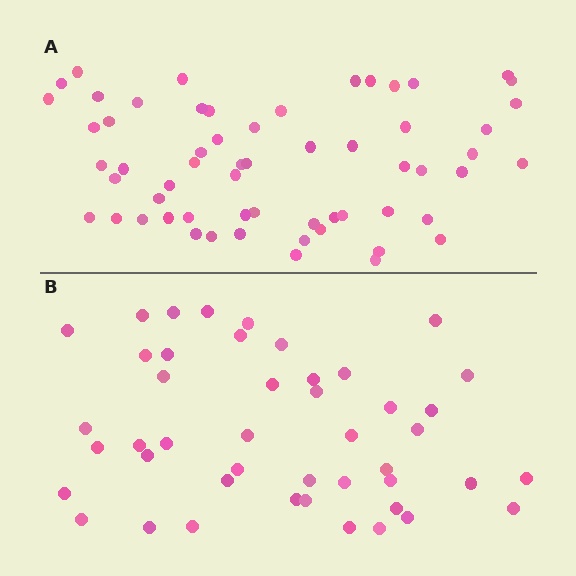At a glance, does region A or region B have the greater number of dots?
Region A (the top region) has more dots.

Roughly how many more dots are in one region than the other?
Region A has approximately 15 more dots than region B.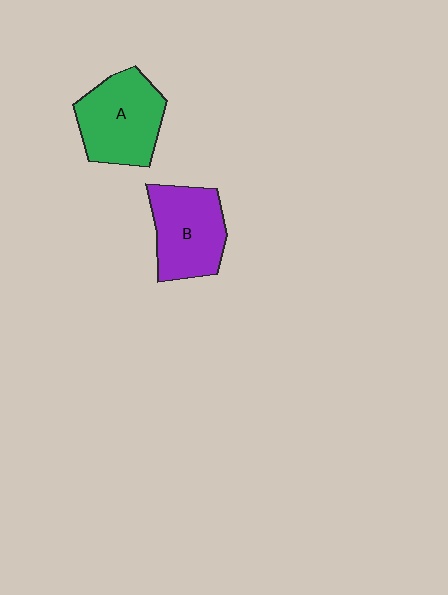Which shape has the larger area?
Shape A (green).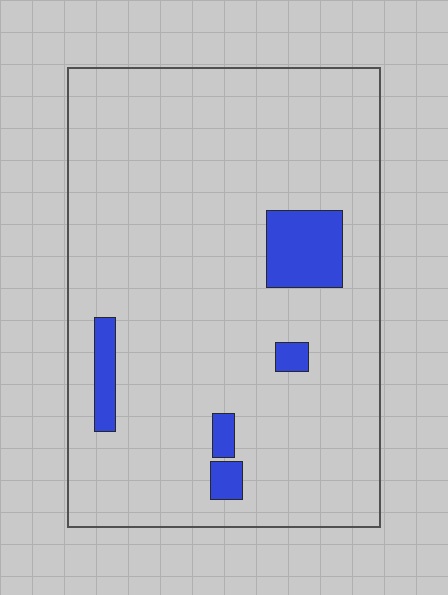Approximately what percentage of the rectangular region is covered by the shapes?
Approximately 10%.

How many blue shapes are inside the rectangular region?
5.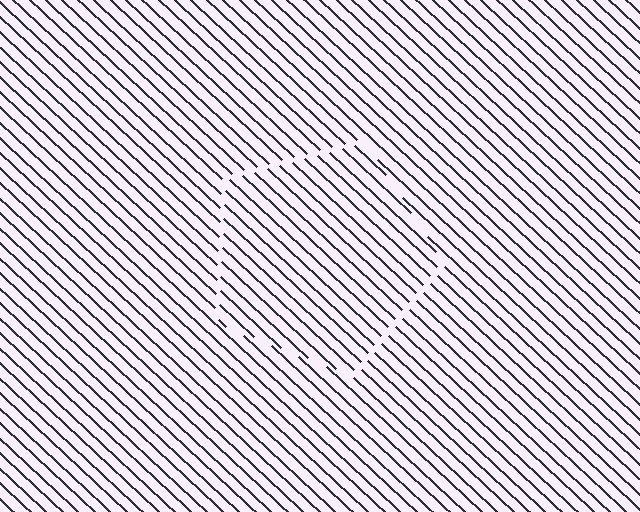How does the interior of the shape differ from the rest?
The interior of the shape contains the same grating, shifted by half a period — the contour is defined by the phase discontinuity where line-ends from the inner and outer gratings abut.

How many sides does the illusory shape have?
5 sides — the line-ends trace a pentagon.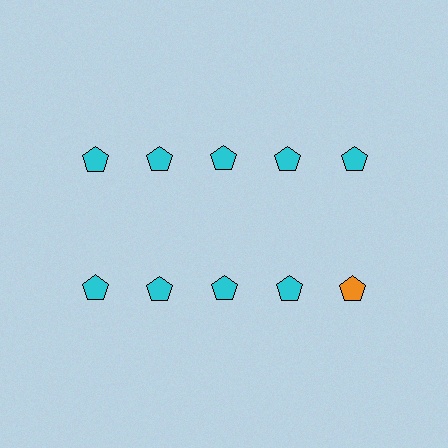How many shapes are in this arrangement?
There are 10 shapes arranged in a grid pattern.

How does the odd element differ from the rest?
It has a different color: orange instead of cyan.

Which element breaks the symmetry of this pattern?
The orange pentagon in the second row, rightmost column breaks the symmetry. All other shapes are cyan pentagons.